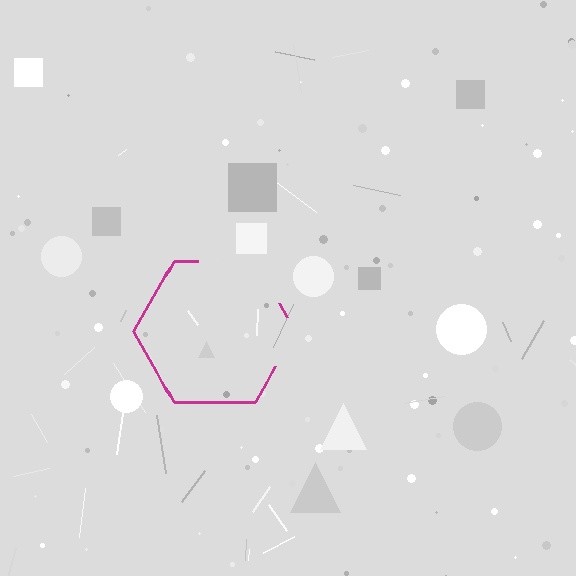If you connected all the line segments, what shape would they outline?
They would outline a hexagon.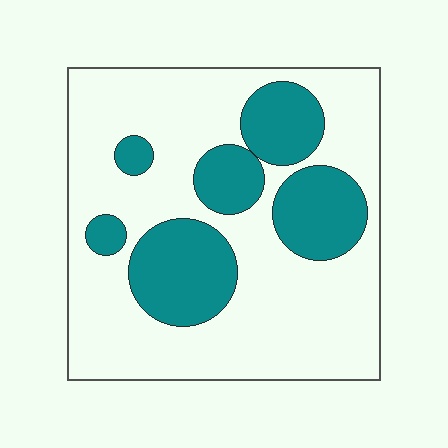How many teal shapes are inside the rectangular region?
6.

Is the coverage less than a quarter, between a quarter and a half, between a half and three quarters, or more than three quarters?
Between a quarter and a half.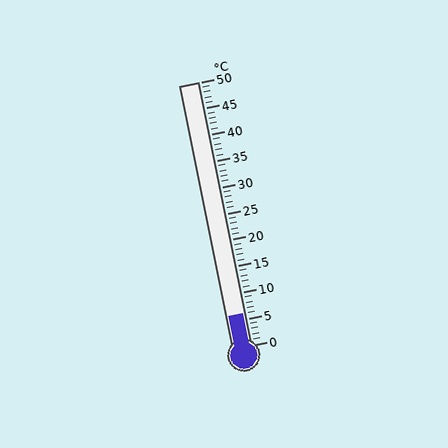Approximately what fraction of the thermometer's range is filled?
The thermometer is filled to approximately 10% of its range.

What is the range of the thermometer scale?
The thermometer scale ranges from 0°C to 50°C.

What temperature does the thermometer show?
The thermometer shows approximately 6°C.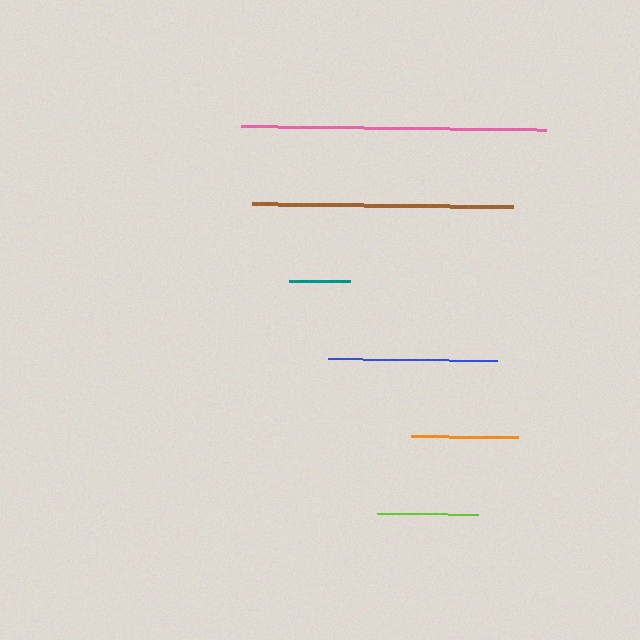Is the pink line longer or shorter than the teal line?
The pink line is longer than the teal line.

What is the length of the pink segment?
The pink segment is approximately 304 pixels long.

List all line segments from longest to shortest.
From longest to shortest: pink, brown, blue, orange, lime, teal.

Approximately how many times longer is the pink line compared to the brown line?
The pink line is approximately 1.2 times the length of the brown line.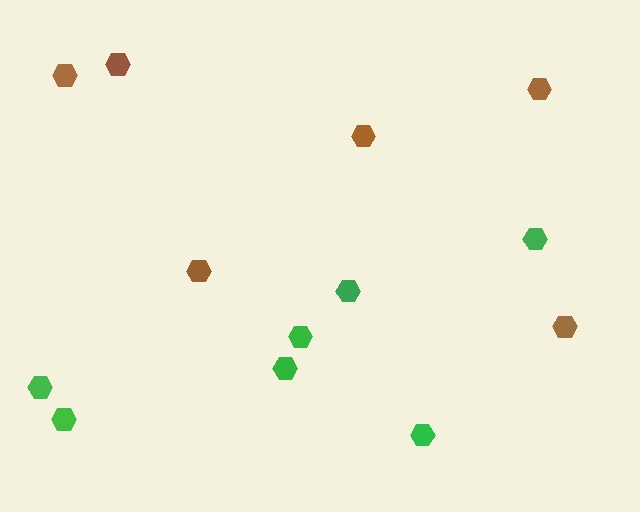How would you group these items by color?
There are 2 groups: one group of brown hexagons (6) and one group of green hexagons (7).